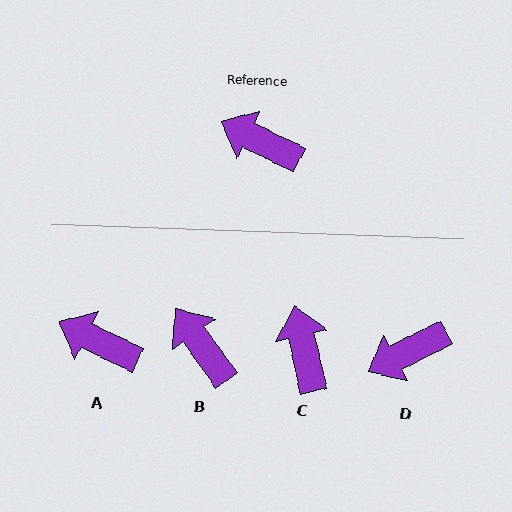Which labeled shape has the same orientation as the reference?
A.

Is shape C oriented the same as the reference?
No, it is off by about 51 degrees.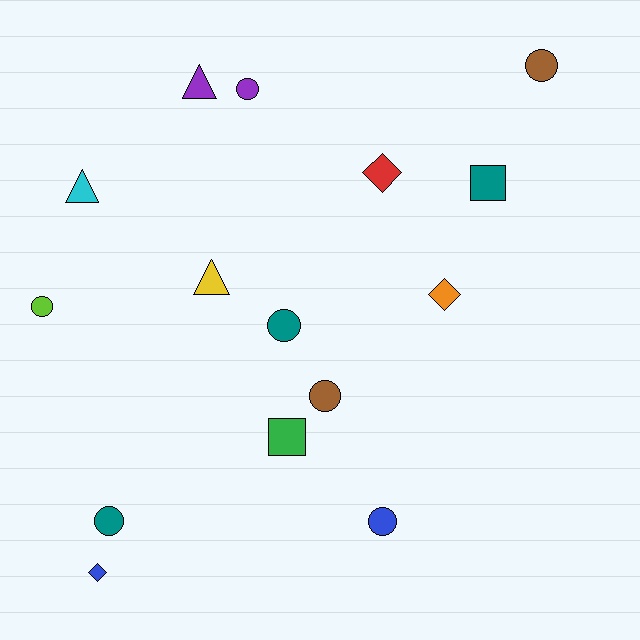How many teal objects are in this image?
There are 3 teal objects.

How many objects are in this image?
There are 15 objects.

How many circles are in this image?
There are 7 circles.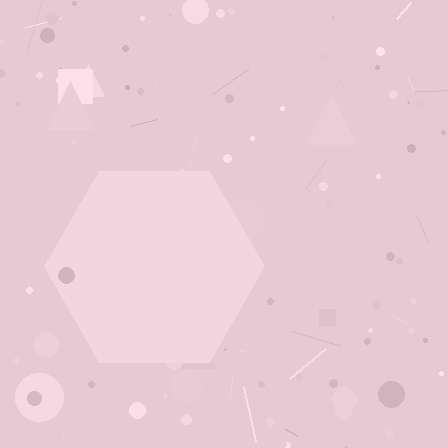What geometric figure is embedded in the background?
A hexagon is embedded in the background.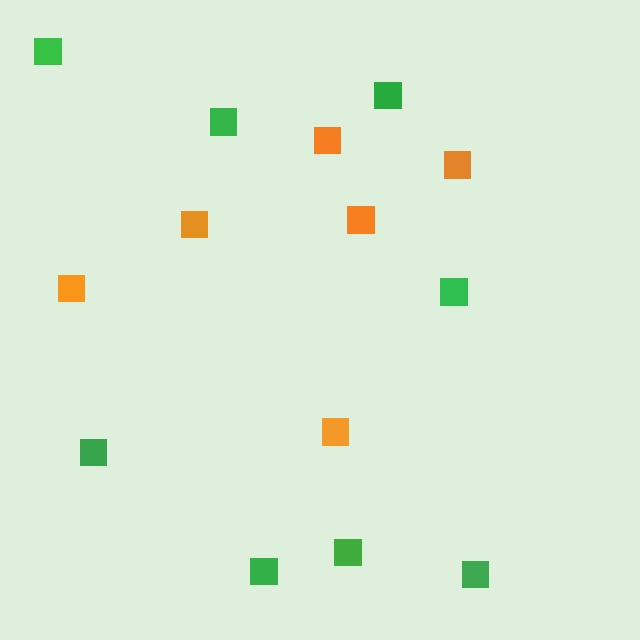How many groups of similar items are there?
There are 2 groups: one group of green squares (8) and one group of orange squares (6).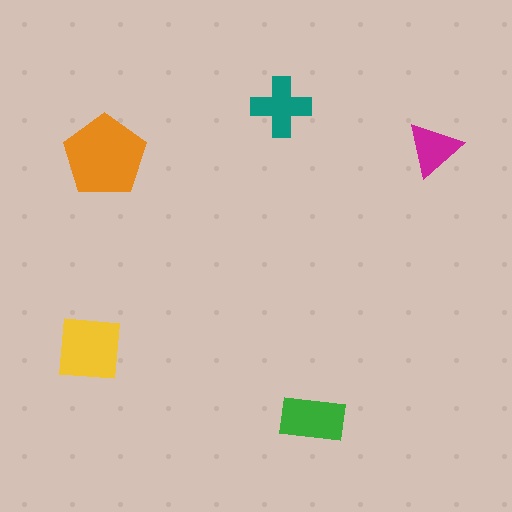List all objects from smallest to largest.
The magenta triangle, the teal cross, the green rectangle, the yellow square, the orange pentagon.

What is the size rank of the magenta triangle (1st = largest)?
5th.